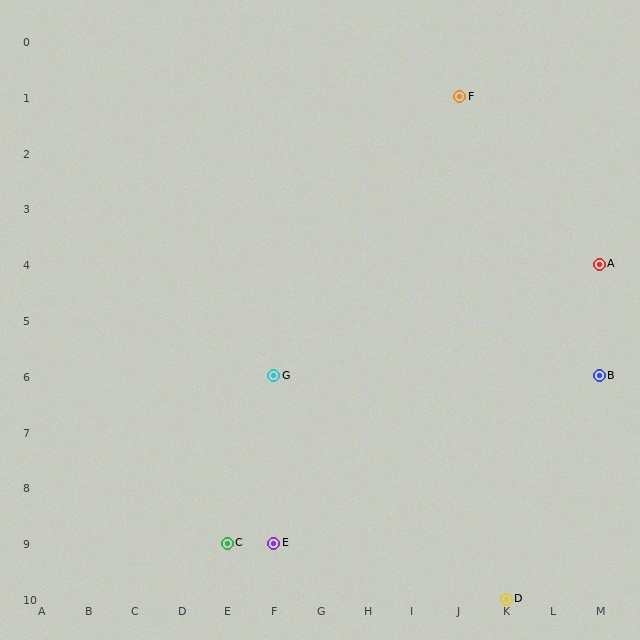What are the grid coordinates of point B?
Point B is at grid coordinates (M, 6).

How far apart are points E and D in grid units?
Points E and D are 5 columns and 1 row apart (about 5.1 grid units diagonally).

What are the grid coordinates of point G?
Point G is at grid coordinates (F, 6).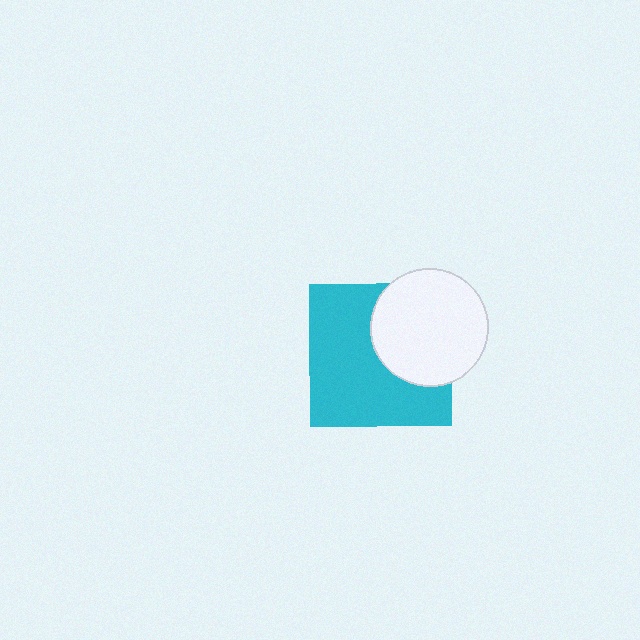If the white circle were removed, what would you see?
You would see the complete cyan square.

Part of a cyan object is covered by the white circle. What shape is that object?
It is a square.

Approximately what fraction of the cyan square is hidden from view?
Roughly 36% of the cyan square is hidden behind the white circle.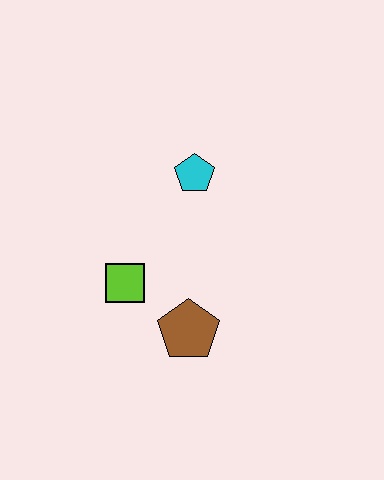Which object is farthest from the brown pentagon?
The cyan pentagon is farthest from the brown pentagon.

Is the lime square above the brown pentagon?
Yes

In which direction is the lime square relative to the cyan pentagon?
The lime square is below the cyan pentagon.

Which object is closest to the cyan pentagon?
The lime square is closest to the cyan pentagon.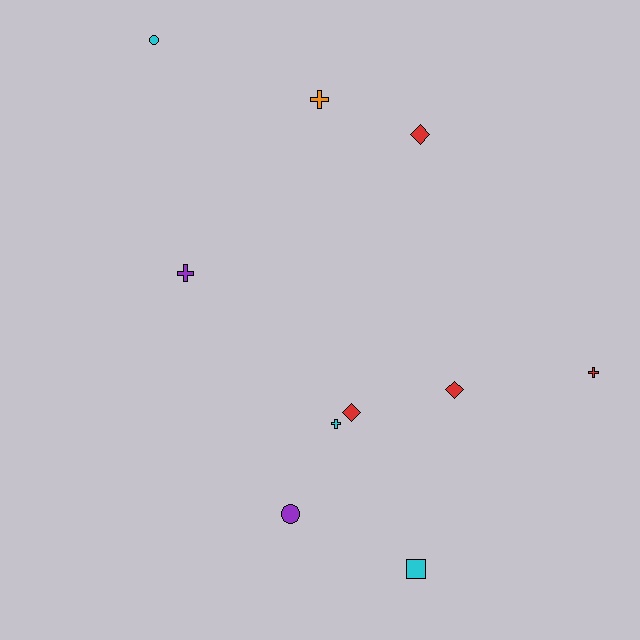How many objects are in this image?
There are 10 objects.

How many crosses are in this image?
There are 4 crosses.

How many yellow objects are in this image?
There are no yellow objects.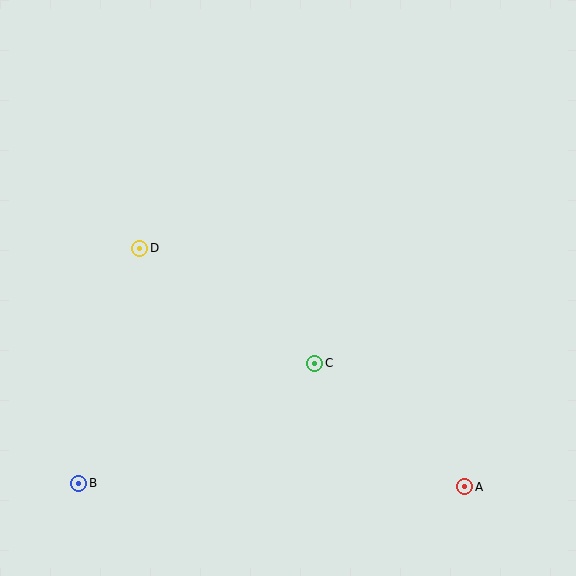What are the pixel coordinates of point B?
Point B is at (79, 483).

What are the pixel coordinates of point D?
Point D is at (140, 248).